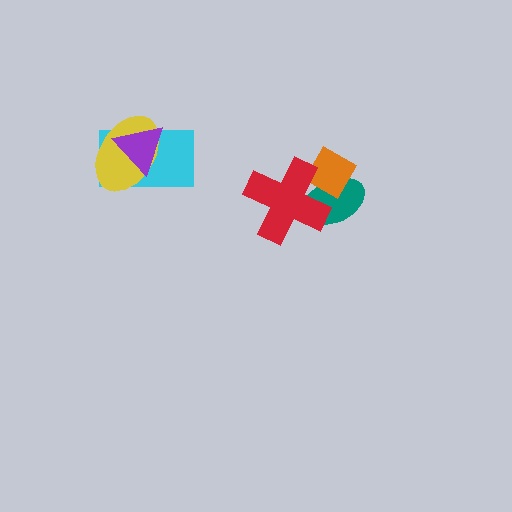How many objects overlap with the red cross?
2 objects overlap with the red cross.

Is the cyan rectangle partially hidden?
Yes, it is partially covered by another shape.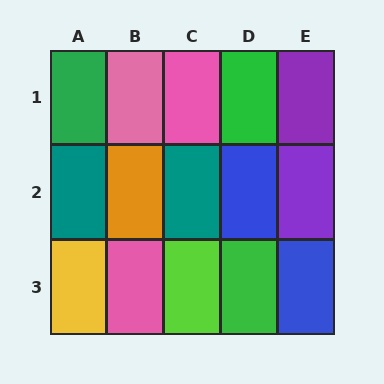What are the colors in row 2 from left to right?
Teal, orange, teal, blue, purple.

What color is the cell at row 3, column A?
Yellow.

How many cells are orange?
1 cell is orange.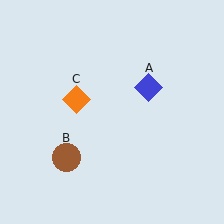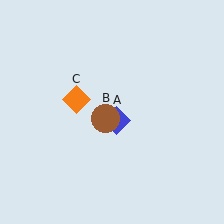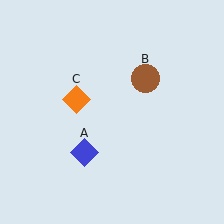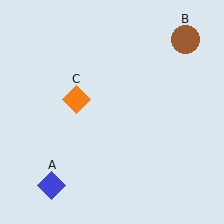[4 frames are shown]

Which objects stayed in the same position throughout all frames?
Orange diamond (object C) remained stationary.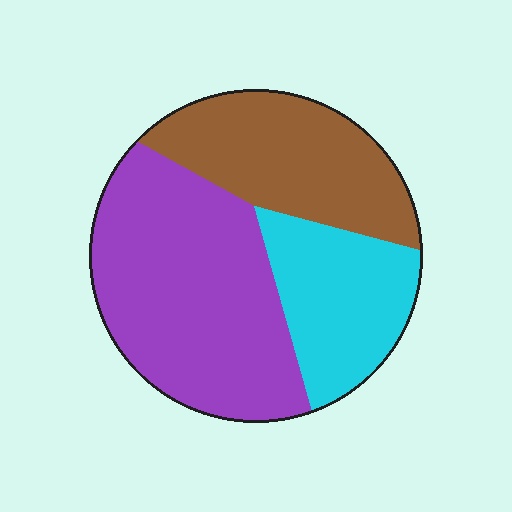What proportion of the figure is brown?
Brown covers 29% of the figure.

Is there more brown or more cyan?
Brown.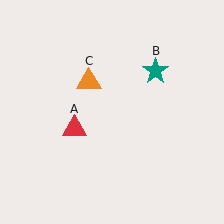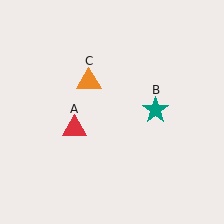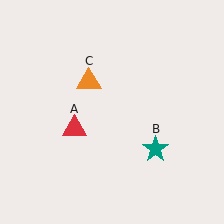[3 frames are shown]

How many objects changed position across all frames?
1 object changed position: teal star (object B).